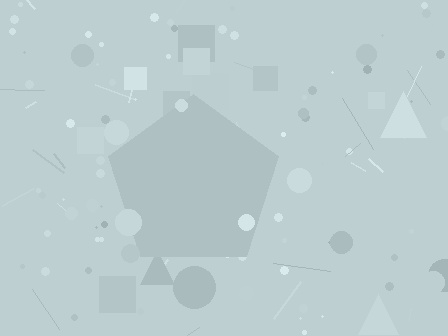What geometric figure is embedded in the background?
A pentagon is embedded in the background.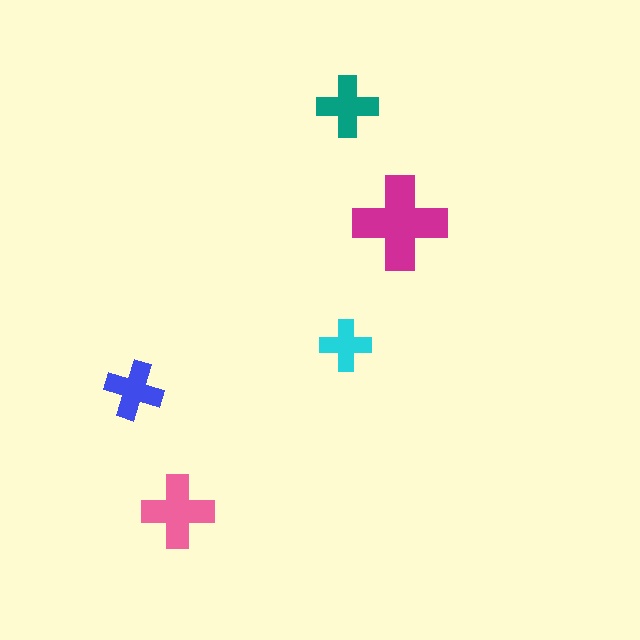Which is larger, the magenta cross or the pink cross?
The magenta one.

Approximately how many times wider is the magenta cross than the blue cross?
About 1.5 times wider.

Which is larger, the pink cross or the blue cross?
The pink one.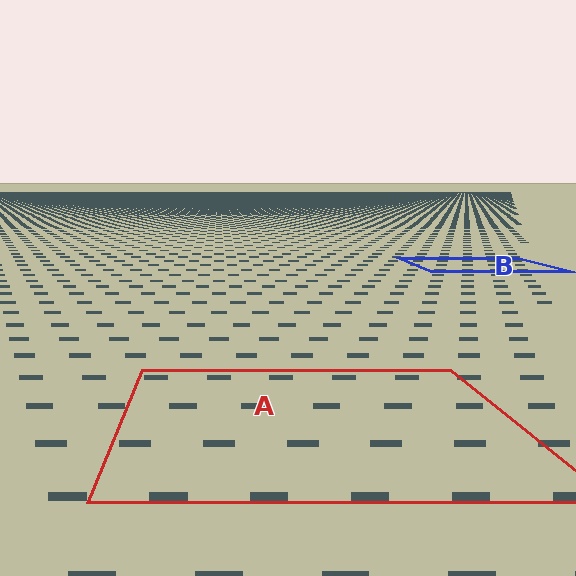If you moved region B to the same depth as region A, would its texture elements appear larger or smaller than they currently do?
They would appear larger. At a closer depth, the same texture elements are projected at a bigger on-screen size.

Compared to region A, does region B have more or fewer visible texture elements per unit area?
Region B has more texture elements per unit area — they are packed more densely because it is farther away.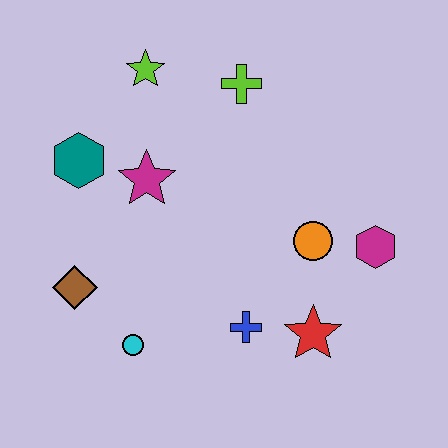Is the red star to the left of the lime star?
No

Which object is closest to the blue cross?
The red star is closest to the blue cross.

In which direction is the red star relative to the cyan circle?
The red star is to the right of the cyan circle.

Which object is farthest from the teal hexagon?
The magenta hexagon is farthest from the teal hexagon.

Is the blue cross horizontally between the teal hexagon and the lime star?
No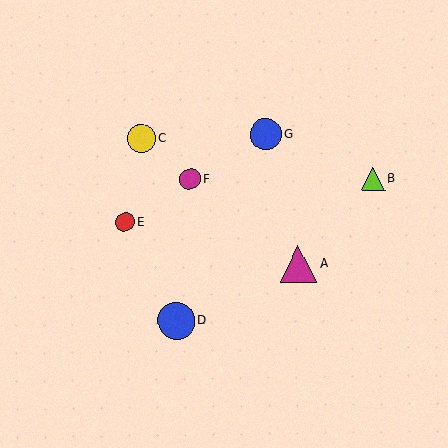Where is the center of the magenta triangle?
The center of the magenta triangle is at (298, 264).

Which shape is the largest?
The blue circle (labeled D) is the largest.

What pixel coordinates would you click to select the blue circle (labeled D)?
Click at (176, 320) to select the blue circle D.